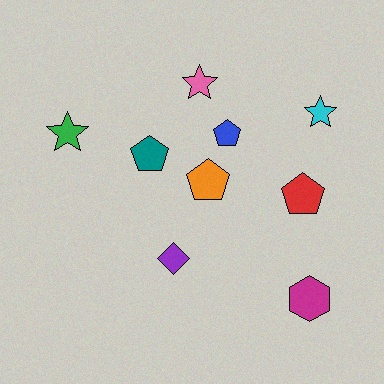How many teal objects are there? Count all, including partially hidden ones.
There is 1 teal object.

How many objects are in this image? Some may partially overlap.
There are 9 objects.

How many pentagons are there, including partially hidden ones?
There are 4 pentagons.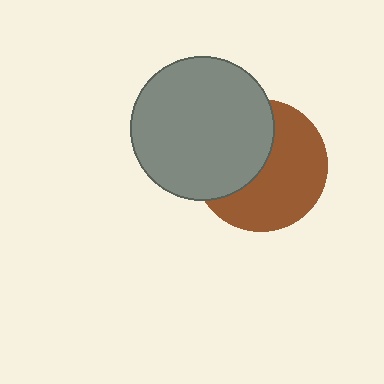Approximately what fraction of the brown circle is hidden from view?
Roughly 43% of the brown circle is hidden behind the gray circle.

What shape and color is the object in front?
The object in front is a gray circle.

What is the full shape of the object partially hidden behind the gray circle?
The partially hidden object is a brown circle.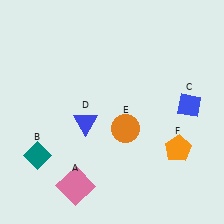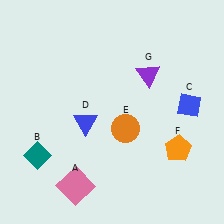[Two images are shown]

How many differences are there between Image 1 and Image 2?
There is 1 difference between the two images.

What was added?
A purple triangle (G) was added in Image 2.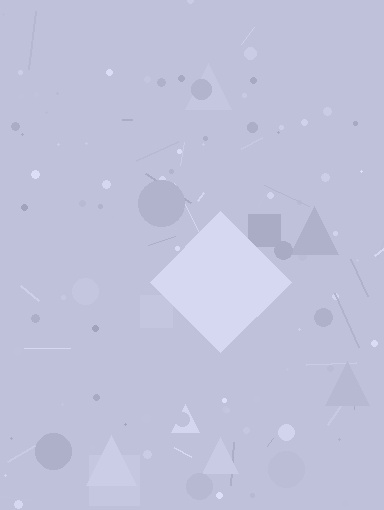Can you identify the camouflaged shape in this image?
The camouflaged shape is a diamond.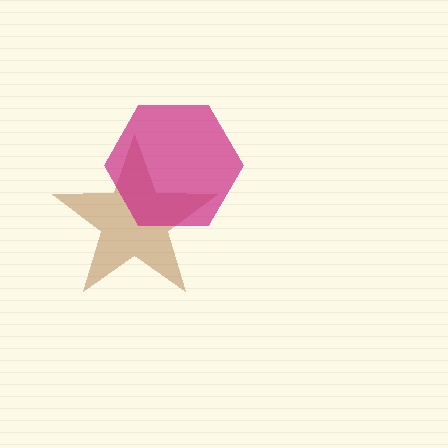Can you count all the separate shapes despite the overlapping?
Yes, there are 2 separate shapes.